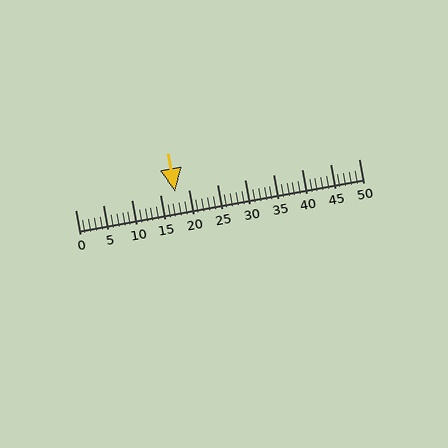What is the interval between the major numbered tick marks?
The major tick marks are spaced 5 units apart.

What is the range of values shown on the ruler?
The ruler shows values from 0 to 50.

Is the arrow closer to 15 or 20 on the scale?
The arrow is closer to 20.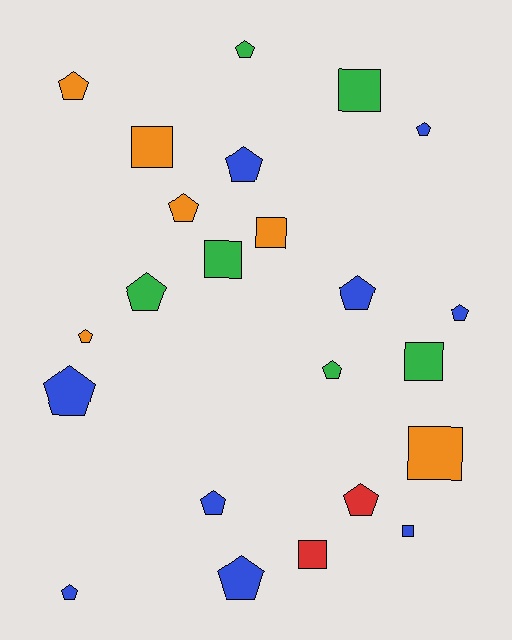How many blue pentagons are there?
There are 8 blue pentagons.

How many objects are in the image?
There are 23 objects.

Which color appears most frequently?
Blue, with 9 objects.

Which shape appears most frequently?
Pentagon, with 15 objects.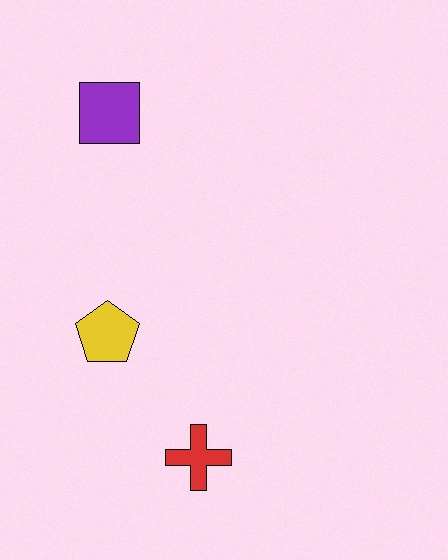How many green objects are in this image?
There are no green objects.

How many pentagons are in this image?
There is 1 pentagon.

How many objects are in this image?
There are 3 objects.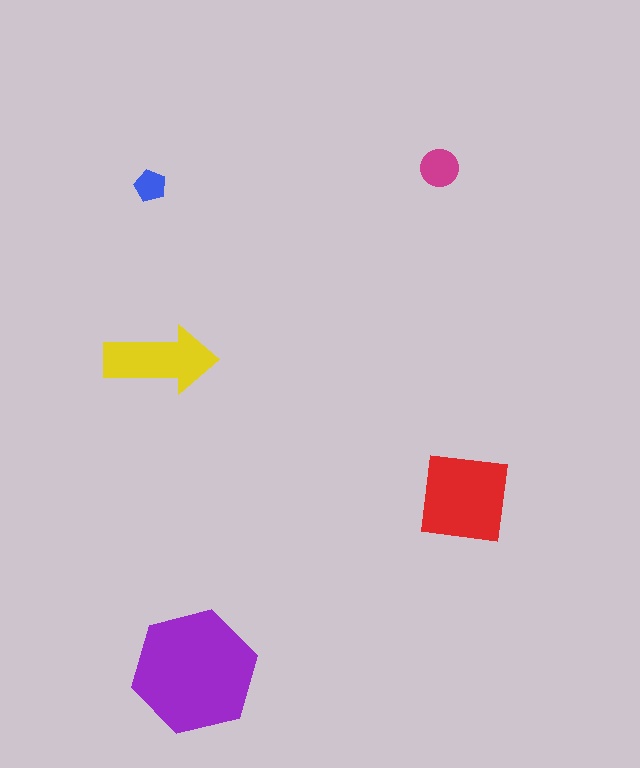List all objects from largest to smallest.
The purple hexagon, the red square, the yellow arrow, the magenta circle, the blue pentagon.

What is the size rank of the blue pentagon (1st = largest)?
5th.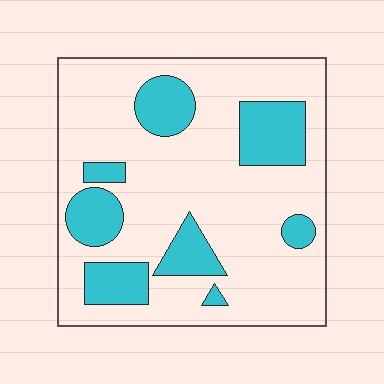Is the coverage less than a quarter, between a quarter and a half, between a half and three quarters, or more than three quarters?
Less than a quarter.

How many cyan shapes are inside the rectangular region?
8.